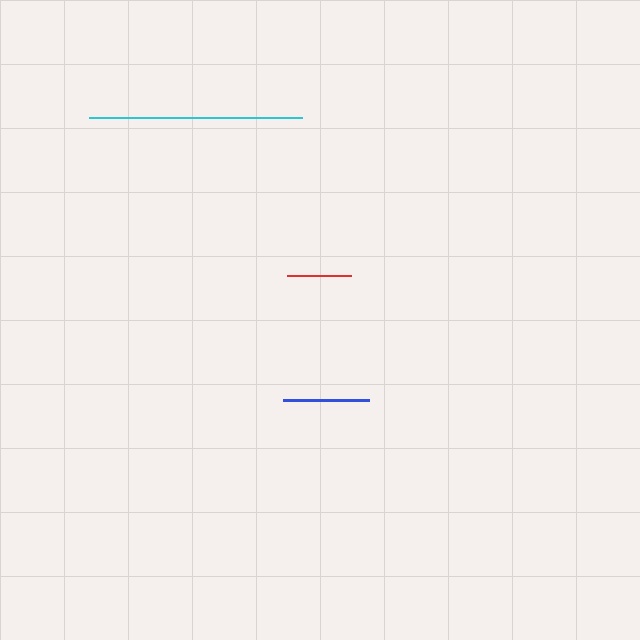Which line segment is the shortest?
The red line is the shortest at approximately 65 pixels.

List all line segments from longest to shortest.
From longest to shortest: cyan, blue, red.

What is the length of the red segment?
The red segment is approximately 65 pixels long.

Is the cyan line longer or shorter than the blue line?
The cyan line is longer than the blue line.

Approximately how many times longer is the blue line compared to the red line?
The blue line is approximately 1.3 times the length of the red line.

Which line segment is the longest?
The cyan line is the longest at approximately 213 pixels.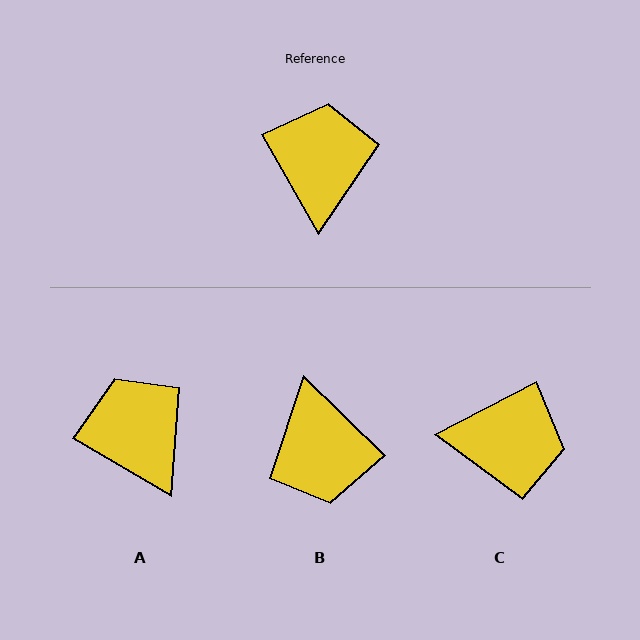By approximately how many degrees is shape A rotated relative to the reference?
Approximately 30 degrees counter-clockwise.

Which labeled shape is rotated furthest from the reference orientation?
B, about 164 degrees away.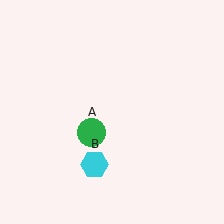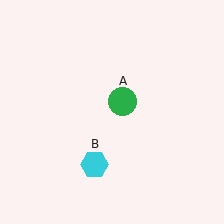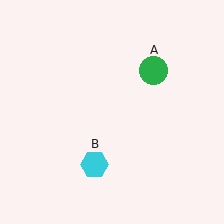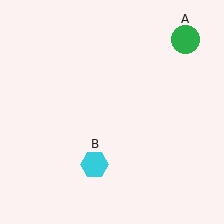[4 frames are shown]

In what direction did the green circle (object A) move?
The green circle (object A) moved up and to the right.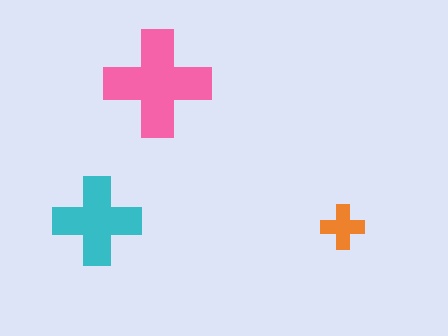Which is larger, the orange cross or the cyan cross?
The cyan one.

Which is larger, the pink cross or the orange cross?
The pink one.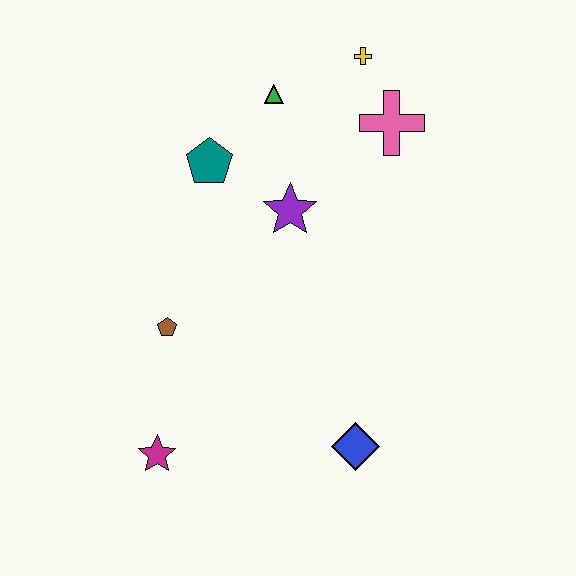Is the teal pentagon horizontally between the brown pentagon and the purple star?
Yes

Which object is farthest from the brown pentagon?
The yellow cross is farthest from the brown pentagon.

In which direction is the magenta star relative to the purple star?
The magenta star is below the purple star.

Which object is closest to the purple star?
The teal pentagon is closest to the purple star.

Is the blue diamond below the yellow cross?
Yes